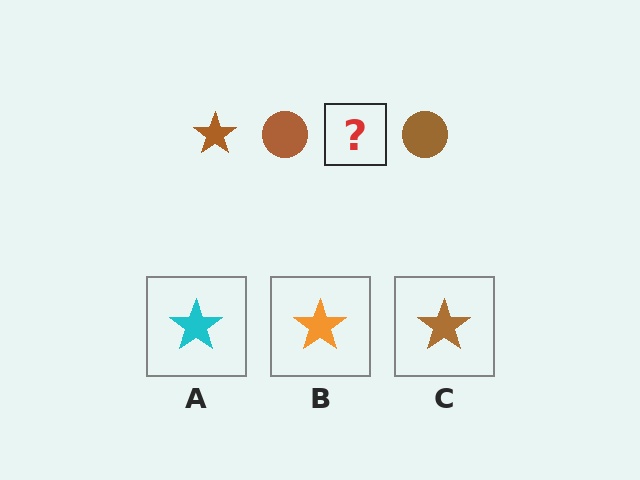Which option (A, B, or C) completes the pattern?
C.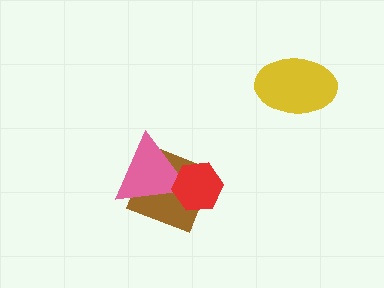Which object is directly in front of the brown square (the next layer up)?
The pink triangle is directly in front of the brown square.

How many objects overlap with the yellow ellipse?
0 objects overlap with the yellow ellipse.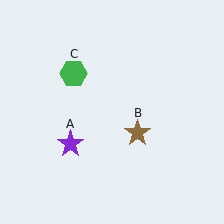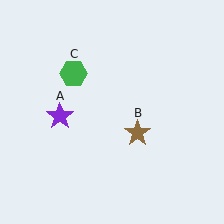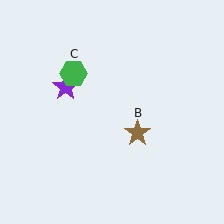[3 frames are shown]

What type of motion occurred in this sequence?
The purple star (object A) rotated clockwise around the center of the scene.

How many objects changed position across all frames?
1 object changed position: purple star (object A).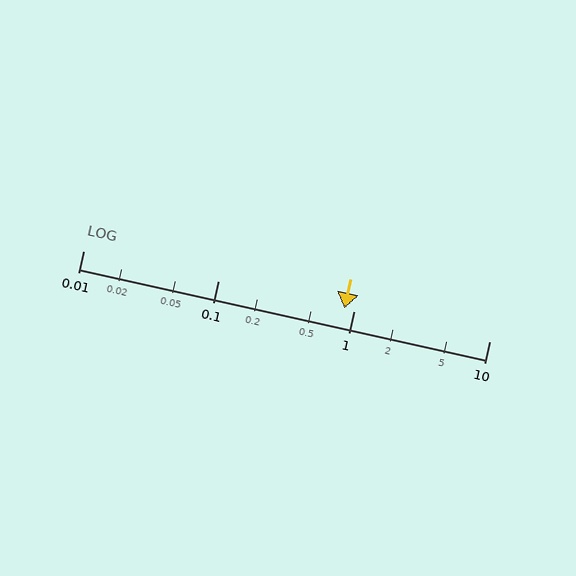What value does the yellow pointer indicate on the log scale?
The pointer indicates approximately 0.85.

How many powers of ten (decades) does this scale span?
The scale spans 3 decades, from 0.01 to 10.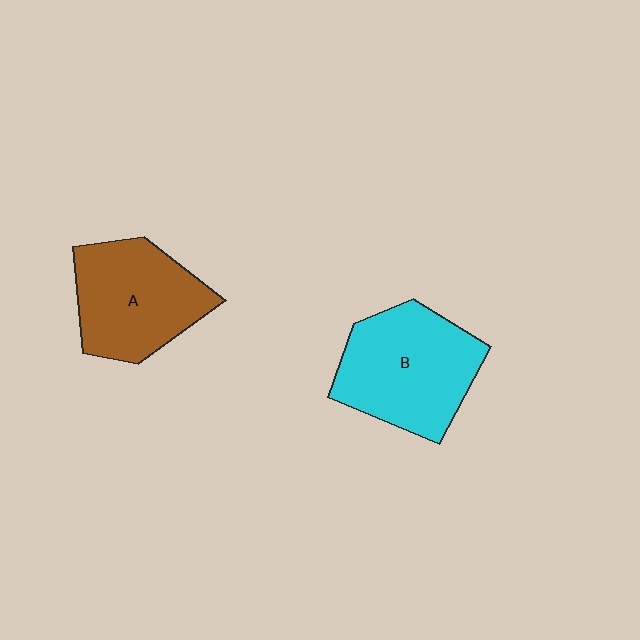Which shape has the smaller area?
Shape A (brown).